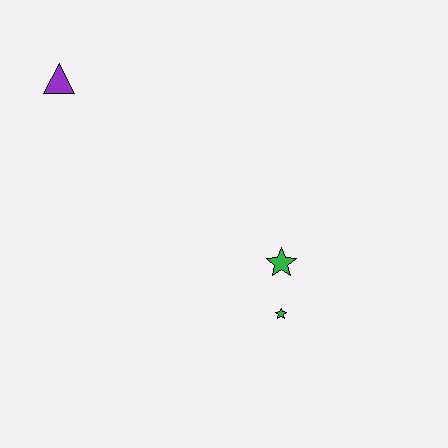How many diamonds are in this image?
There are no diamonds.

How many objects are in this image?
There are 3 objects.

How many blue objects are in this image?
There are no blue objects.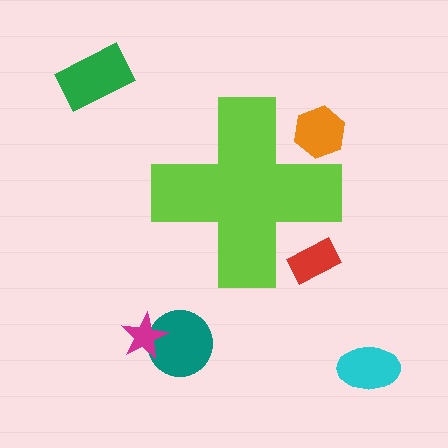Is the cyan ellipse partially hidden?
No, the cyan ellipse is fully visible.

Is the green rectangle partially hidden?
No, the green rectangle is fully visible.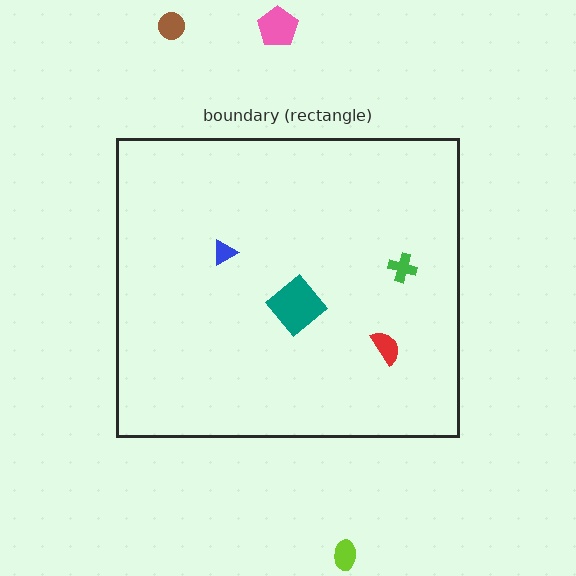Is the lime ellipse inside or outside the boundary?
Outside.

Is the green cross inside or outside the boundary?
Inside.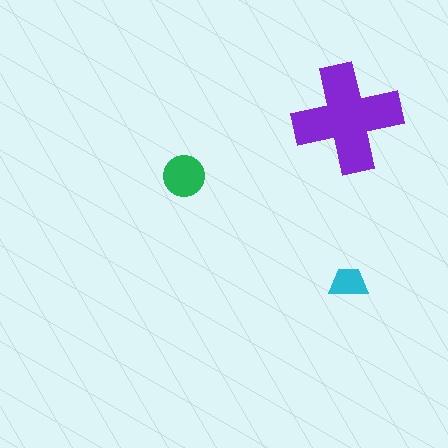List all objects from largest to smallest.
The purple cross, the green circle, the cyan trapezoid.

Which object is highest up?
The purple cross is topmost.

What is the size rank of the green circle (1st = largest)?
2nd.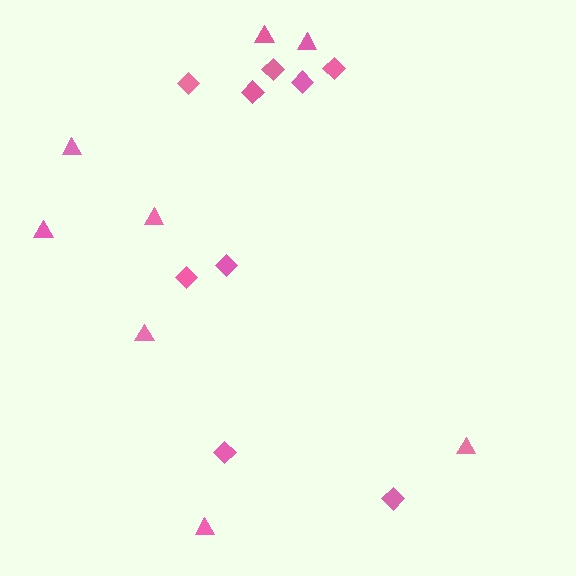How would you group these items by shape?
There are 2 groups: one group of diamonds (9) and one group of triangles (8).